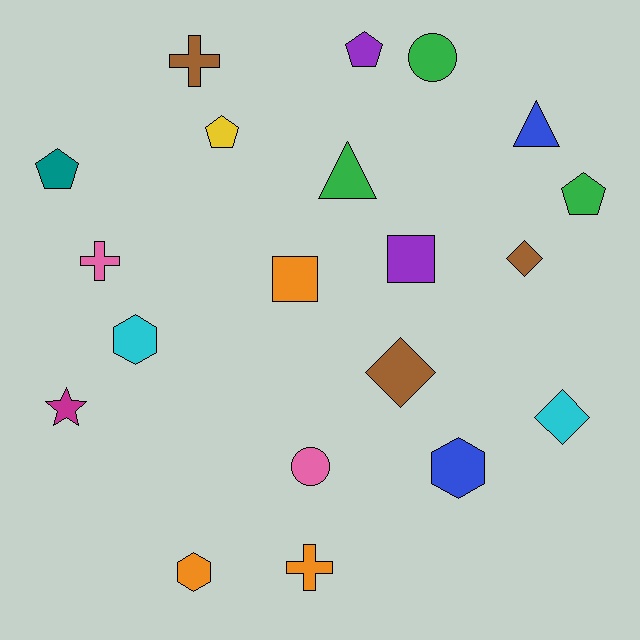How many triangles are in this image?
There are 2 triangles.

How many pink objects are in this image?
There are 2 pink objects.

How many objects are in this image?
There are 20 objects.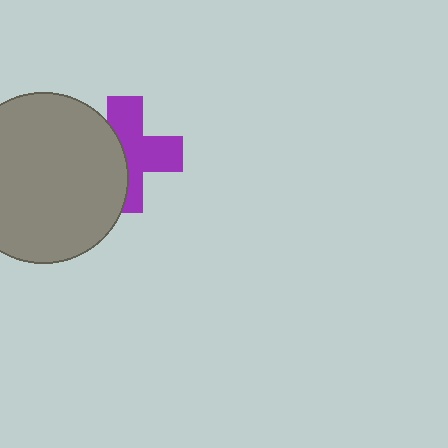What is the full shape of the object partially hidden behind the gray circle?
The partially hidden object is a purple cross.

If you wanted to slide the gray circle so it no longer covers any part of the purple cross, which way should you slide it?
Slide it left — that is the most direct way to separate the two shapes.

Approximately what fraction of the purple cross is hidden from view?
Roughly 42% of the purple cross is hidden behind the gray circle.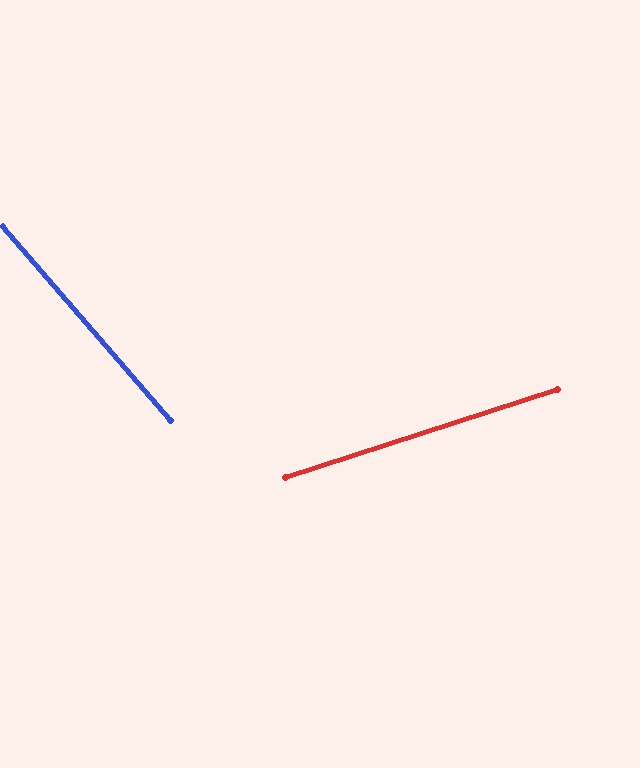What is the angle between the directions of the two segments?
Approximately 67 degrees.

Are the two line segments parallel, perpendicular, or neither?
Neither parallel nor perpendicular — they differ by about 67°.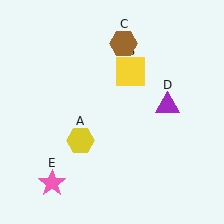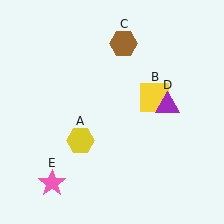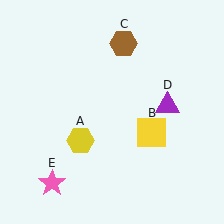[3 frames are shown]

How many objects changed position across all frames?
1 object changed position: yellow square (object B).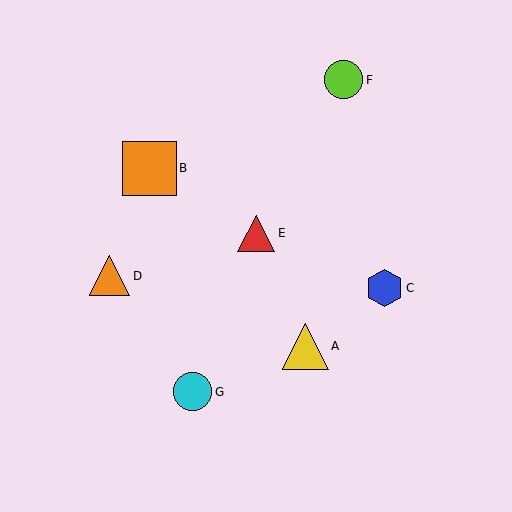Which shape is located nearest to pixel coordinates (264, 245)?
The red triangle (labeled E) at (256, 233) is nearest to that location.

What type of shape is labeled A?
Shape A is a yellow triangle.